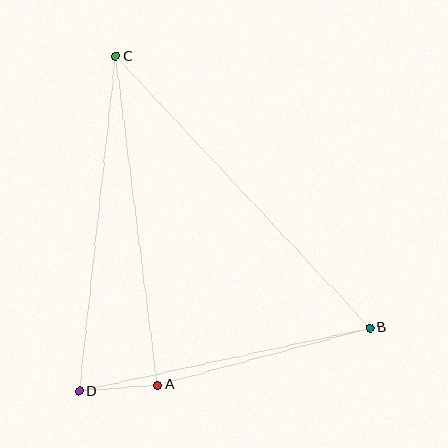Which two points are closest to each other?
Points A and D are closest to each other.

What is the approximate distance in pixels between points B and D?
The distance between B and D is approximately 297 pixels.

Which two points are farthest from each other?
Points B and C are farthest from each other.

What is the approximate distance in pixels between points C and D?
The distance between C and D is approximately 337 pixels.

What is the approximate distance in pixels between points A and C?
The distance between A and C is approximately 331 pixels.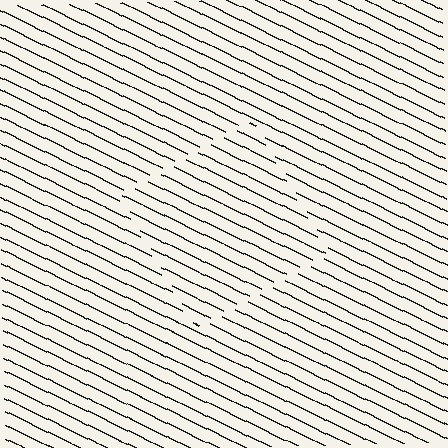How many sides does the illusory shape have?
4 sides — the line-ends trace a square.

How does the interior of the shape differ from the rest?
The interior of the shape contains the same grating, shifted by half a period — the contour is defined by the phase discontinuity where line-ends from the inner and outer gratings abut.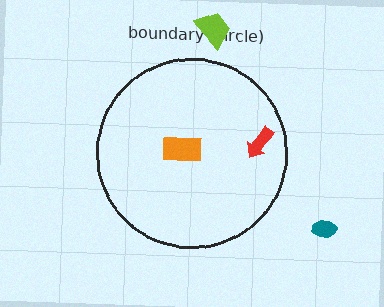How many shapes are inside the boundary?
2 inside, 2 outside.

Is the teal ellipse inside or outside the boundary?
Outside.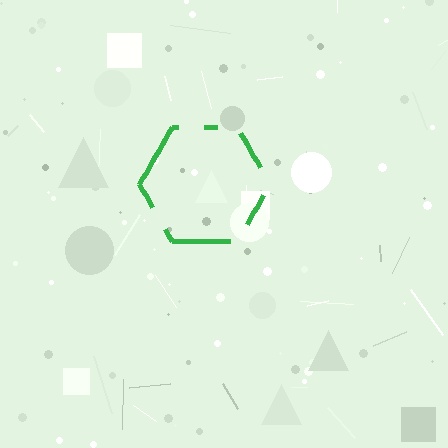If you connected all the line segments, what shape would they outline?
They would outline a hexagon.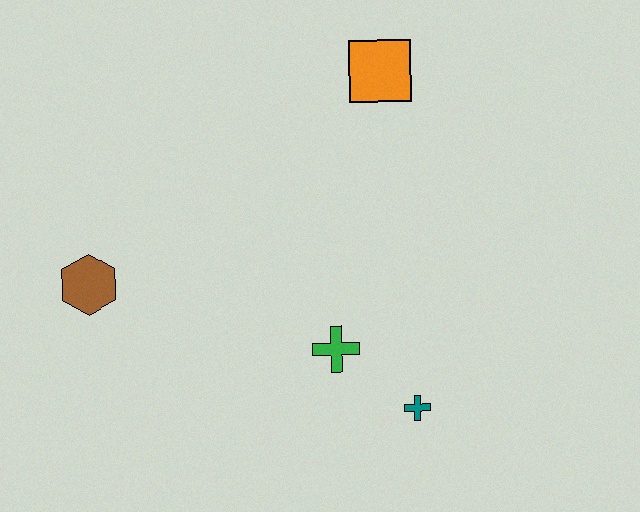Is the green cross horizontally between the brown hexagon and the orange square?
Yes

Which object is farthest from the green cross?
The orange square is farthest from the green cross.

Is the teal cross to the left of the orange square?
No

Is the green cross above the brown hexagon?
No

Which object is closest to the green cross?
The teal cross is closest to the green cross.